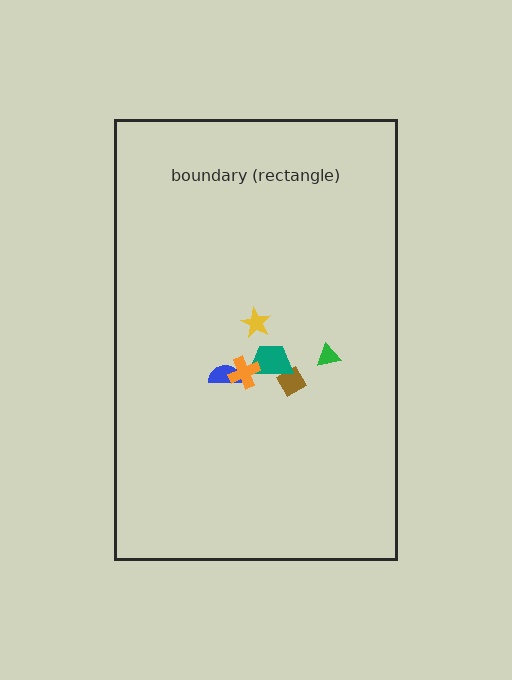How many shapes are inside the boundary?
6 inside, 0 outside.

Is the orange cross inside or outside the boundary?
Inside.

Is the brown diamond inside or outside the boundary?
Inside.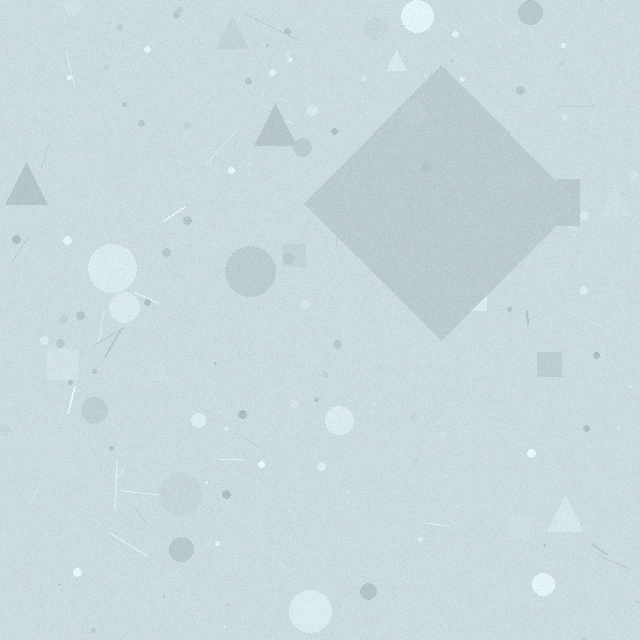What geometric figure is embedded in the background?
A diamond is embedded in the background.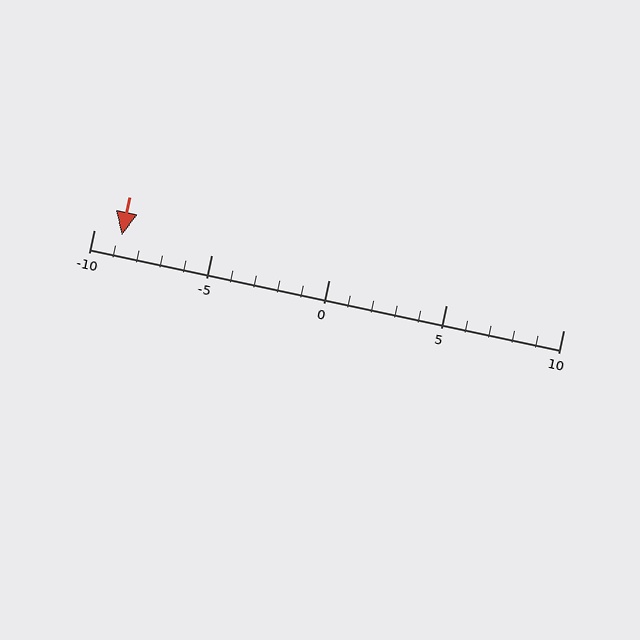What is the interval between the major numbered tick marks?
The major tick marks are spaced 5 units apart.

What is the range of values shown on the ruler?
The ruler shows values from -10 to 10.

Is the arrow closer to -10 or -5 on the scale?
The arrow is closer to -10.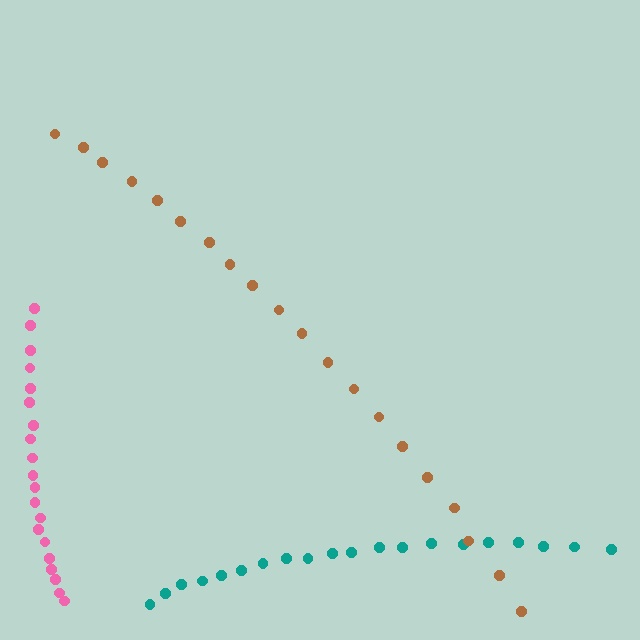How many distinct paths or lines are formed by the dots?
There are 3 distinct paths.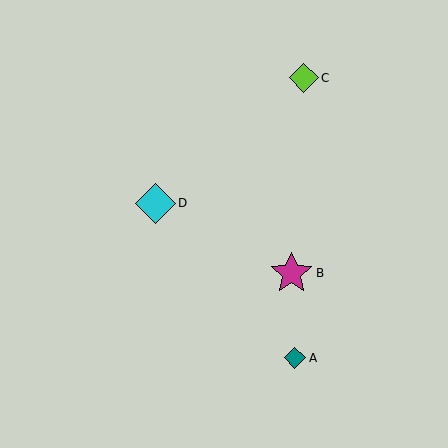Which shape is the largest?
The magenta star (labeled B) is the largest.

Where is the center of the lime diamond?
The center of the lime diamond is at (304, 78).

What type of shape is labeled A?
Shape A is a teal diamond.